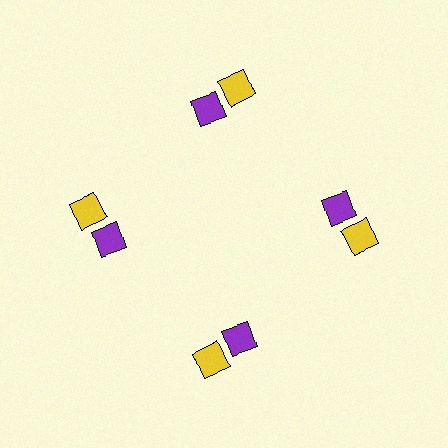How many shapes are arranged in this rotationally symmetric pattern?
There are 8 shapes, arranged in 4 groups of 2.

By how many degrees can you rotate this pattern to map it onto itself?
The pattern maps onto itself every 90 degrees of rotation.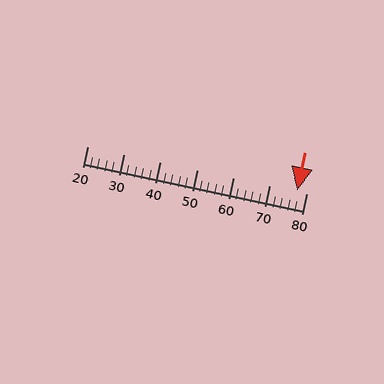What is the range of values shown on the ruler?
The ruler shows values from 20 to 80.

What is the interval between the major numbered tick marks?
The major tick marks are spaced 10 units apart.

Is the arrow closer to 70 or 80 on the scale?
The arrow is closer to 80.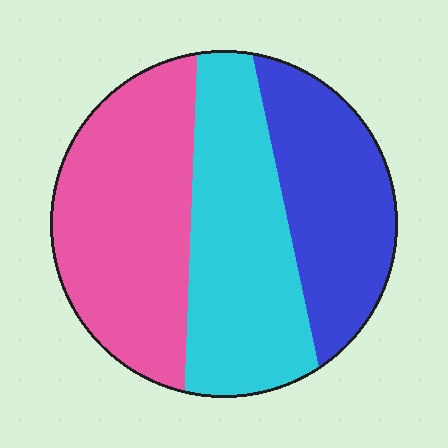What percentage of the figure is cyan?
Cyan covers about 35% of the figure.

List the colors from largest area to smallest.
From largest to smallest: pink, cyan, blue.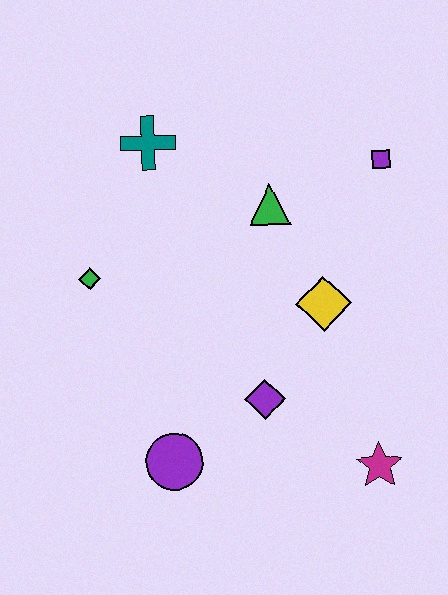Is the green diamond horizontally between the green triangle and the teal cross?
No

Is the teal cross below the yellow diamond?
No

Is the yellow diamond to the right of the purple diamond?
Yes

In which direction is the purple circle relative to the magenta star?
The purple circle is to the left of the magenta star.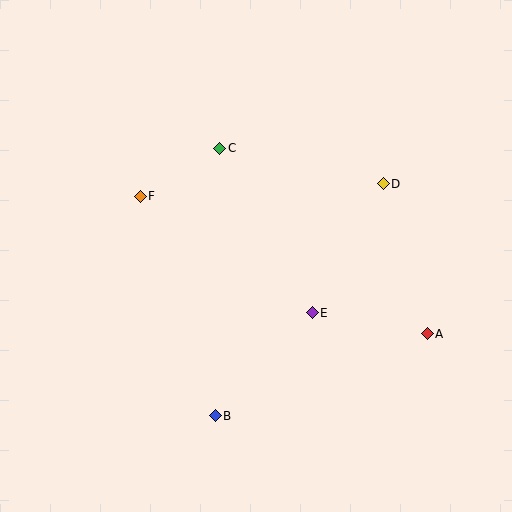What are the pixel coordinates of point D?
Point D is at (383, 184).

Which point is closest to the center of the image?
Point E at (312, 313) is closest to the center.